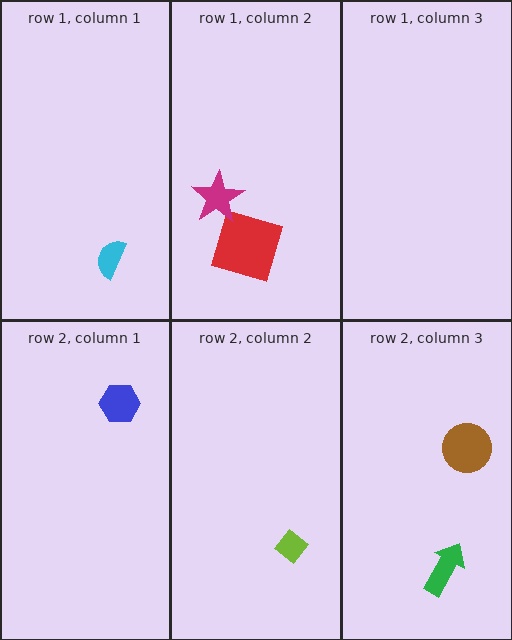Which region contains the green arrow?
The row 2, column 3 region.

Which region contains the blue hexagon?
The row 2, column 1 region.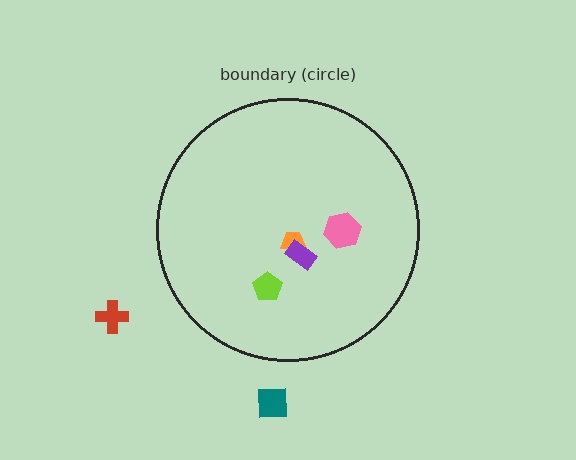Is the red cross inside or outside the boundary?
Outside.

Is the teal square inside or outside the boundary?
Outside.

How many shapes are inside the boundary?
4 inside, 2 outside.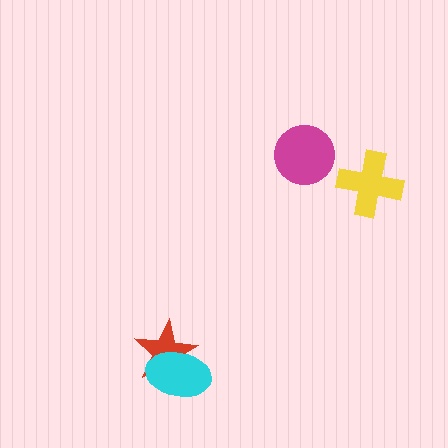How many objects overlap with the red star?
1 object overlaps with the red star.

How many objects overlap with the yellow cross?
0 objects overlap with the yellow cross.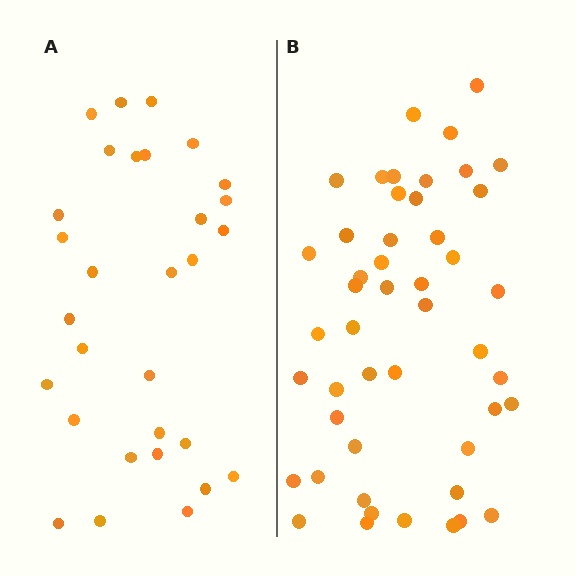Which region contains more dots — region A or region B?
Region B (the right region) has more dots.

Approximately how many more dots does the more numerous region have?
Region B has approximately 20 more dots than region A.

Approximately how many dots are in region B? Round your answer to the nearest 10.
About 50 dots. (The exact count is 48, which rounds to 50.)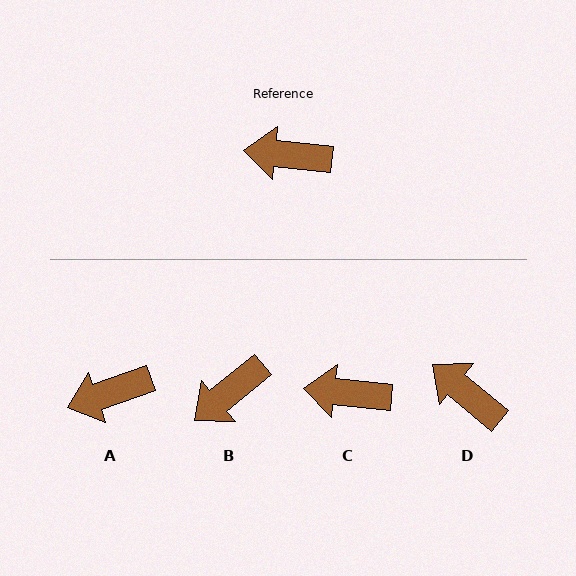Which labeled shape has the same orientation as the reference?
C.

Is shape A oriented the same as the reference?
No, it is off by about 26 degrees.